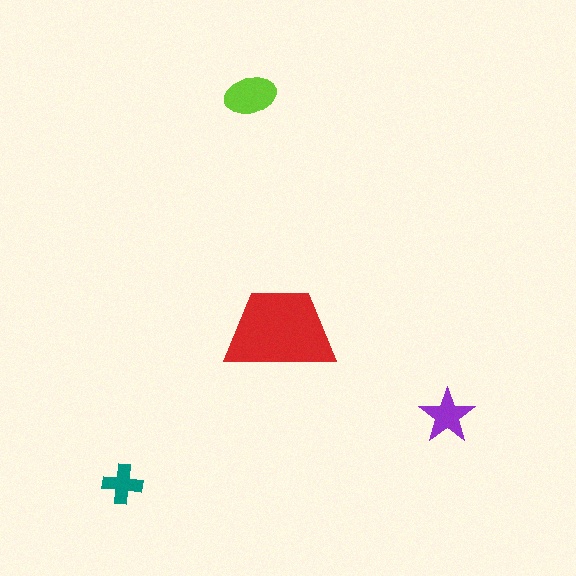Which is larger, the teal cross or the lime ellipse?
The lime ellipse.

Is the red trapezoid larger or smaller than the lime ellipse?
Larger.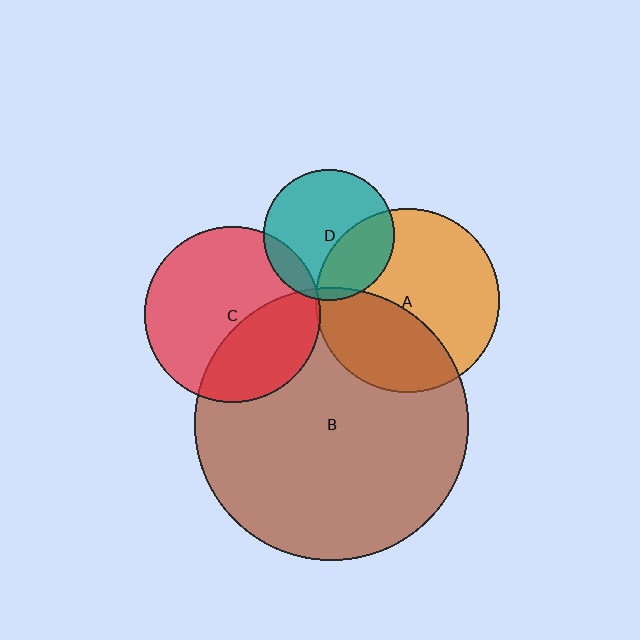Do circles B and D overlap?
Yes.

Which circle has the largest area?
Circle B (brown).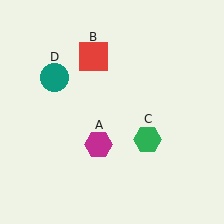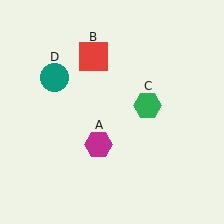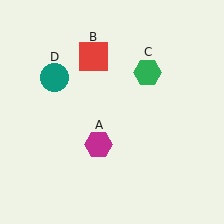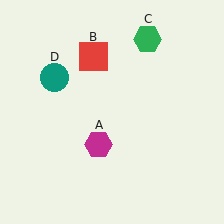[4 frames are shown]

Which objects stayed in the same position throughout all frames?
Magenta hexagon (object A) and red square (object B) and teal circle (object D) remained stationary.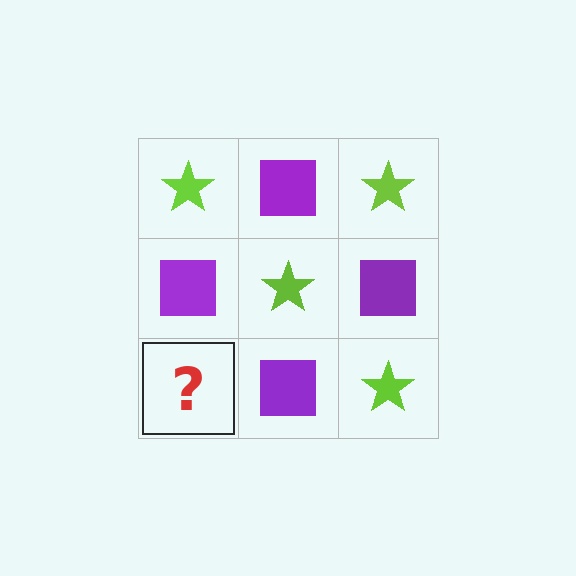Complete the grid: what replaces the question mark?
The question mark should be replaced with a lime star.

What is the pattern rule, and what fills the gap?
The rule is that it alternates lime star and purple square in a checkerboard pattern. The gap should be filled with a lime star.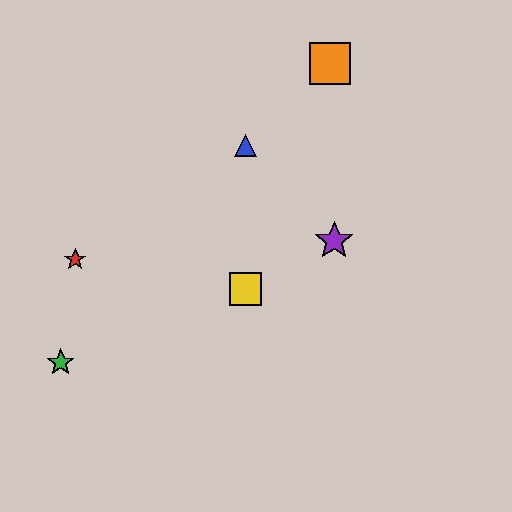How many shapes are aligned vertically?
2 shapes (the blue triangle, the yellow square) are aligned vertically.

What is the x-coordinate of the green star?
The green star is at x≈61.